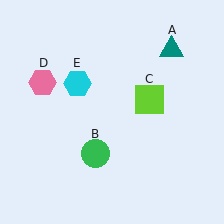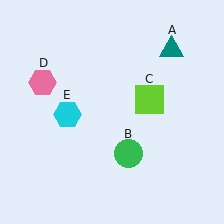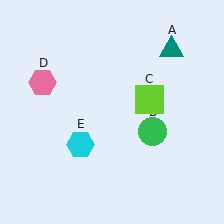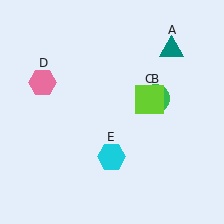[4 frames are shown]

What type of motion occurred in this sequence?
The green circle (object B), cyan hexagon (object E) rotated counterclockwise around the center of the scene.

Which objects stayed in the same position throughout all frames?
Teal triangle (object A) and lime square (object C) and pink hexagon (object D) remained stationary.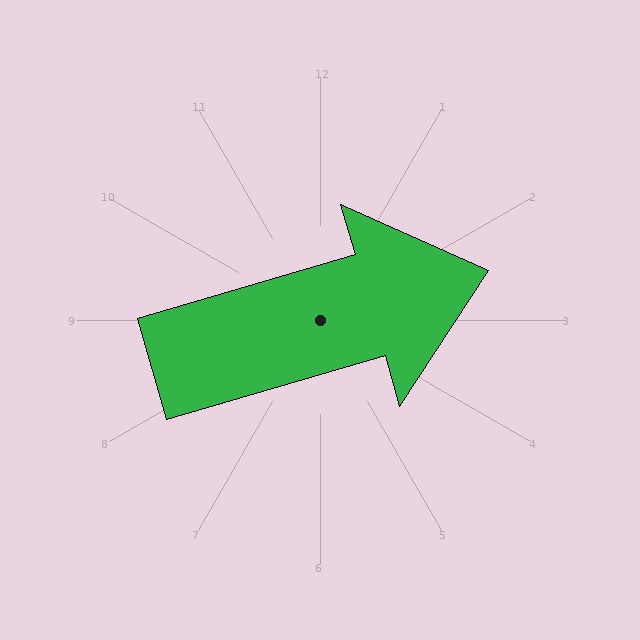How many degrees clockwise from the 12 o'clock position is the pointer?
Approximately 74 degrees.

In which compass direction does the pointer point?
East.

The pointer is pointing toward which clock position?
Roughly 2 o'clock.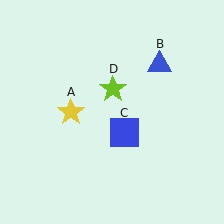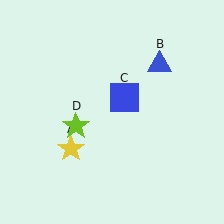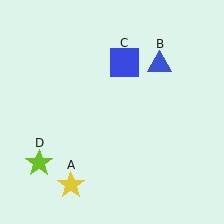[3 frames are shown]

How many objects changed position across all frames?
3 objects changed position: yellow star (object A), blue square (object C), lime star (object D).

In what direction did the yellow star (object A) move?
The yellow star (object A) moved down.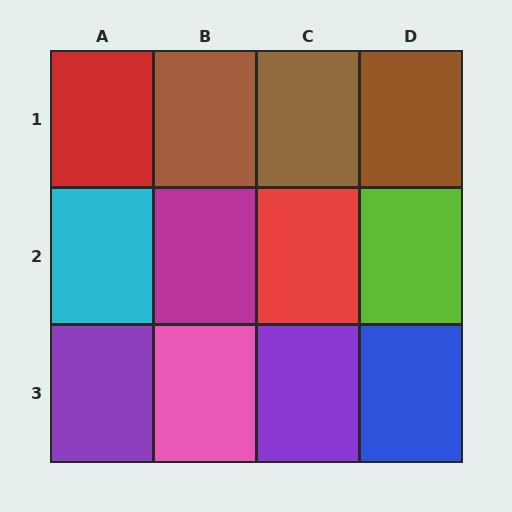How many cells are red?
2 cells are red.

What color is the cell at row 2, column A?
Cyan.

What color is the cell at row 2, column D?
Lime.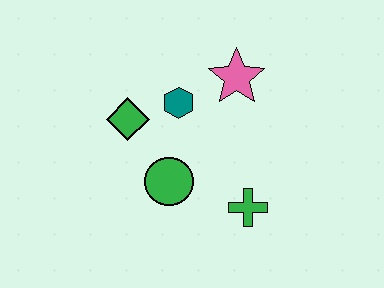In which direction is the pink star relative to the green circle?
The pink star is above the green circle.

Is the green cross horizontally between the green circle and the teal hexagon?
No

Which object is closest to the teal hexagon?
The green diamond is closest to the teal hexagon.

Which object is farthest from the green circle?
The pink star is farthest from the green circle.